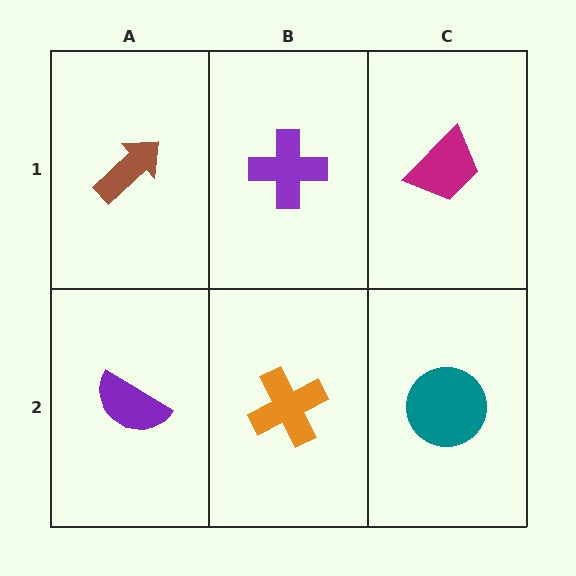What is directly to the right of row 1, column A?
A purple cross.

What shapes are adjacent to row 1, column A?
A purple semicircle (row 2, column A), a purple cross (row 1, column B).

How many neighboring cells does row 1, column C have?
2.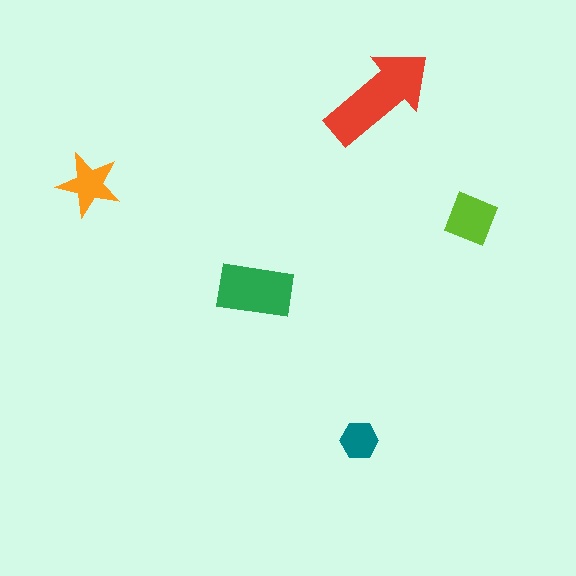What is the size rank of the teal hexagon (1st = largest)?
5th.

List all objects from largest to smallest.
The red arrow, the green rectangle, the lime square, the orange star, the teal hexagon.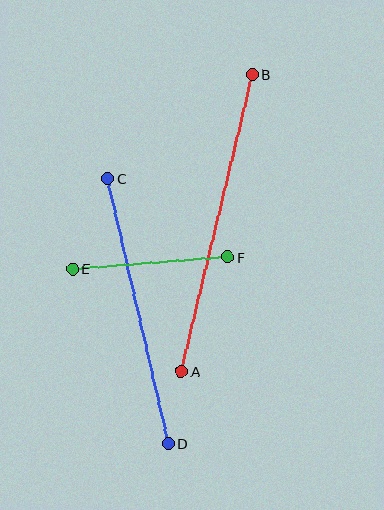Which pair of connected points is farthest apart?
Points A and B are farthest apart.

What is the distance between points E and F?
The distance is approximately 155 pixels.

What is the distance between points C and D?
The distance is approximately 272 pixels.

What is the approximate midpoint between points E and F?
The midpoint is at approximately (150, 263) pixels.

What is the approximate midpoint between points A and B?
The midpoint is at approximately (217, 223) pixels.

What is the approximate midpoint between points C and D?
The midpoint is at approximately (138, 311) pixels.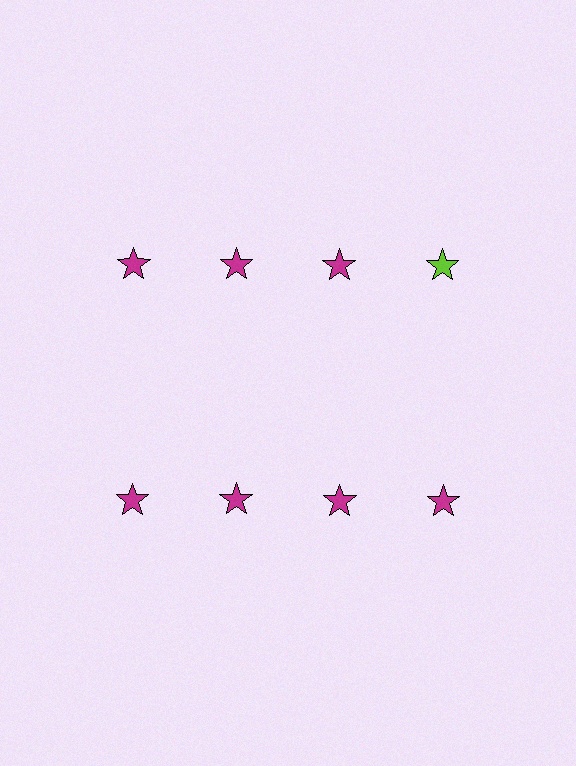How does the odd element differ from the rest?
It has a different color: lime instead of magenta.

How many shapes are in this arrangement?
There are 8 shapes arranged in a grid pattern.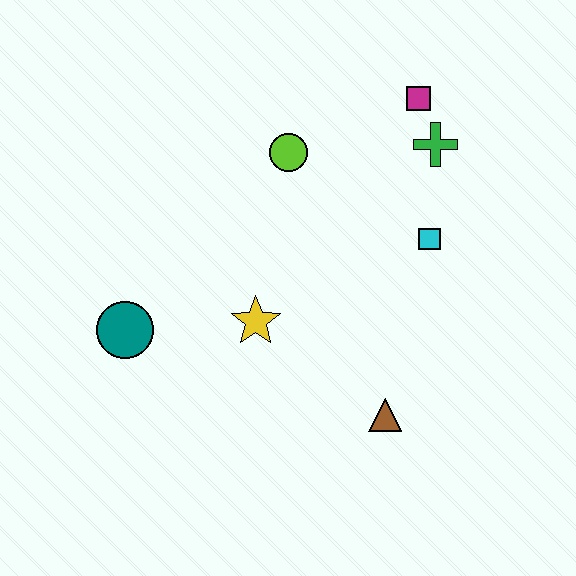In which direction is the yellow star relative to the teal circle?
The yellow star is to the right of the teal circle.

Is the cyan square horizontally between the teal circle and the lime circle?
No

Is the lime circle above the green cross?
No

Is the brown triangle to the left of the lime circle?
No